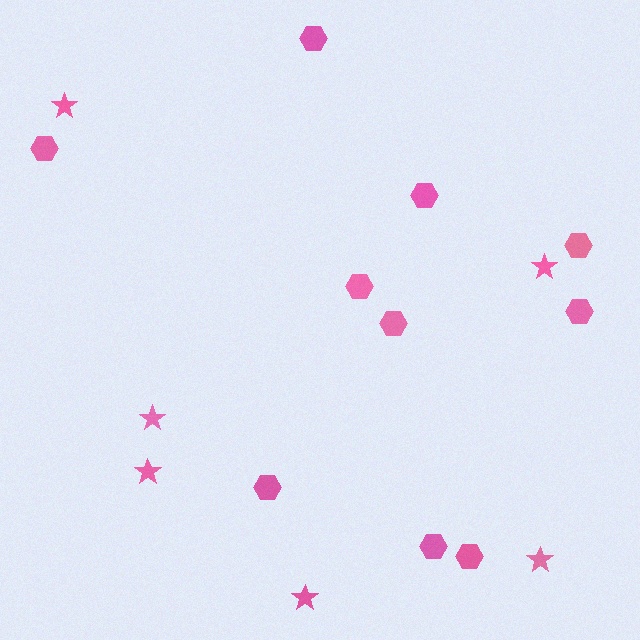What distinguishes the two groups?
There are 2 groups: one group of hexagons (10) and one group of stars (6).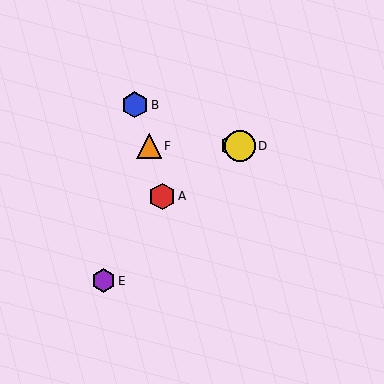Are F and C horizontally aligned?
Yes, both are at y≈146.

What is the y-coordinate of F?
Object F is at y≈146.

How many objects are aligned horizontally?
3 objects (C, D, F) are aligned horizontally.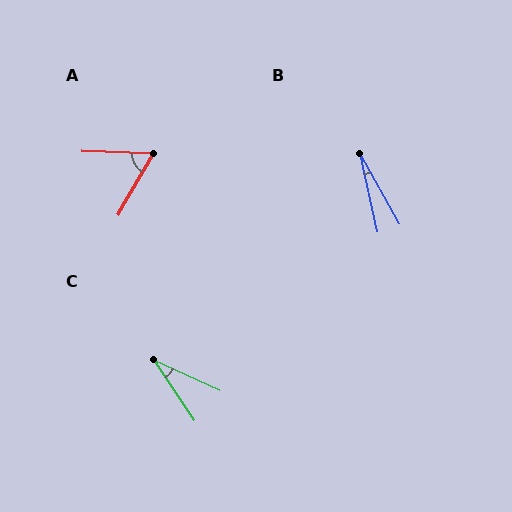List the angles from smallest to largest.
B (16°), C (32°), A (62°).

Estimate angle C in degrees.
Approximately 32 degrees.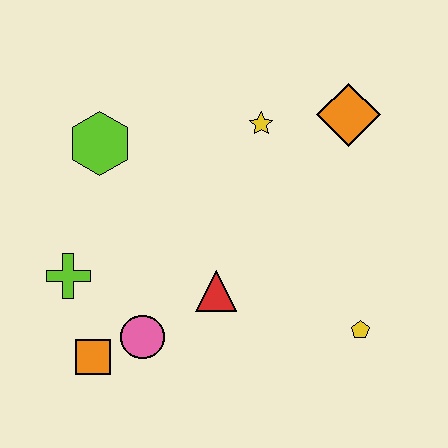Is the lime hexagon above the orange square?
Yes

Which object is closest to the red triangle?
The pink circle is closest to the red triangle.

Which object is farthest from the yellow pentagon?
The lime hexagon is farthest from the yellow pentagon.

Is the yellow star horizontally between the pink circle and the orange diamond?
Yes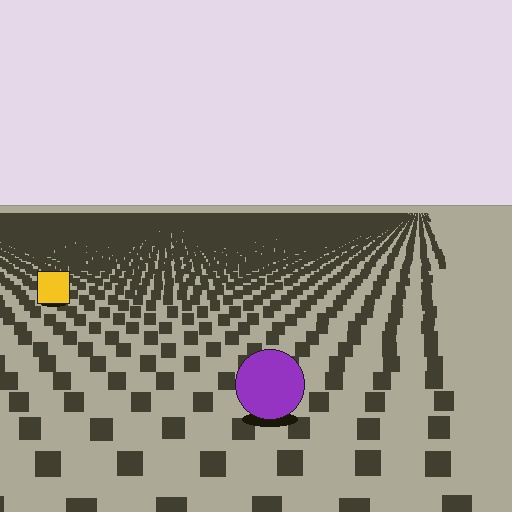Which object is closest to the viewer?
The purple circle is closest. The texture marks near it are larger and more spread out.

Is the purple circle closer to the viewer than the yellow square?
Yes. The purple circle is closer — you can tell from the texture gradient: the ground texture is coarser near it.